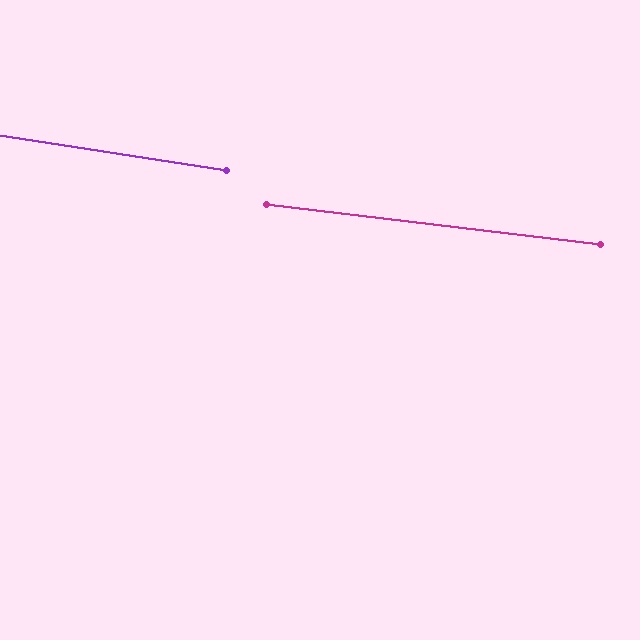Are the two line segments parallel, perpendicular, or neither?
Parallel — their directions differ by only 2.0°.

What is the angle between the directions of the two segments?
Approximately 2 degrees.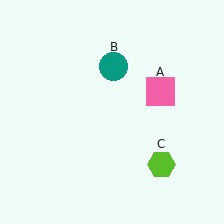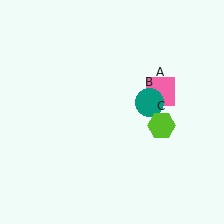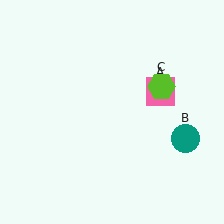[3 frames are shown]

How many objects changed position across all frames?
2 objects changed position: teal circle (object B), lime hexagon (object C).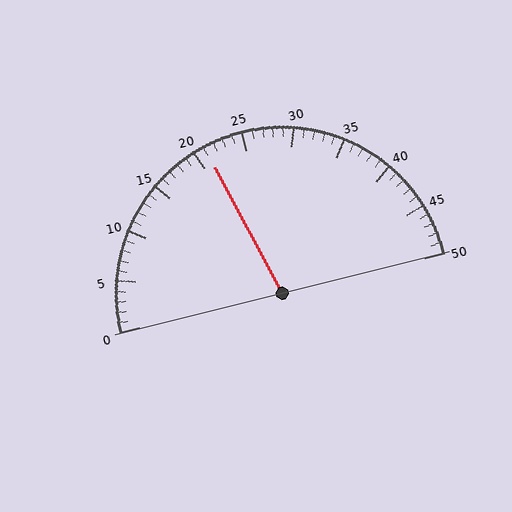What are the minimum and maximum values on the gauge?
The gauge ranges from 0 to 50.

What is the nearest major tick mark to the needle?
The nearest major tick mark is 20.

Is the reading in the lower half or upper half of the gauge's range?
The reading is in the lower half of the range (0 to 50).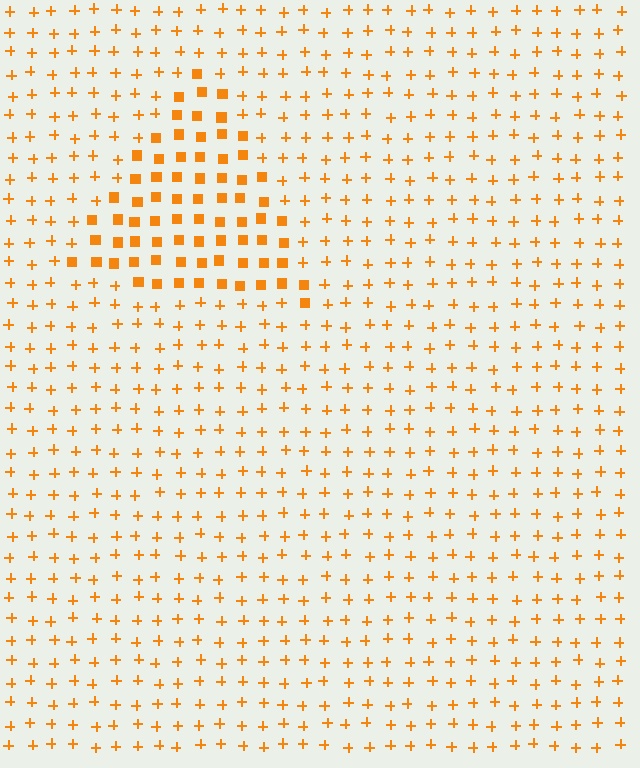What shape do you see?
I see a triangle.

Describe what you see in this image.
The image is filled with small orange elements arranged in a uniform grid. A triangle-shaped region contains squares, while the surrounding area contains plus signs. The boundary is defined purely by the change in element shape.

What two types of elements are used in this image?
The image uses squares inside the triangle region and plus signs outside it.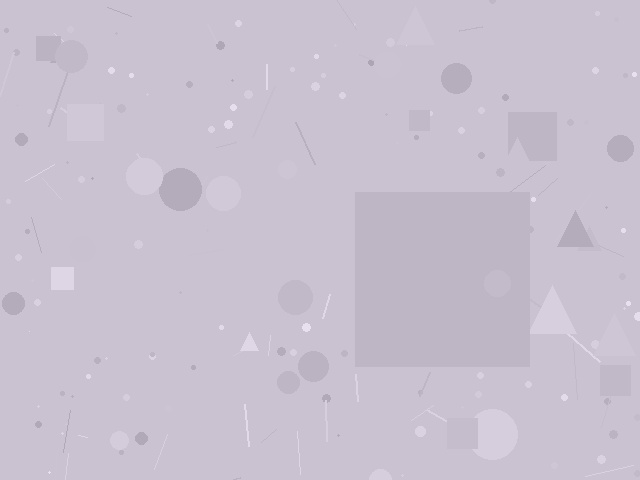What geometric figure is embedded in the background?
A square is embedded in the background.